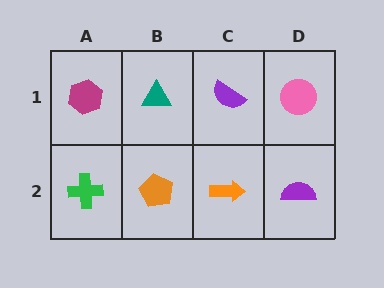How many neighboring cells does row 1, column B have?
3.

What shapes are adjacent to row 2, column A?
A magenta hexagon (row 1, column A), an orange pentagon (row 2, column B).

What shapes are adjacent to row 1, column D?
A purple semicircle (row 2, column D), a purple semicircle (row 1, column C).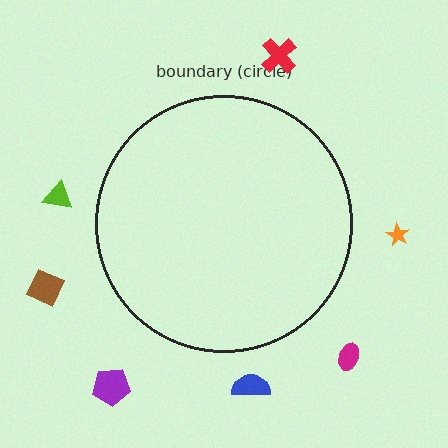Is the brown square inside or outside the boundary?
Outside.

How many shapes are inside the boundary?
0 inside, 7 outside.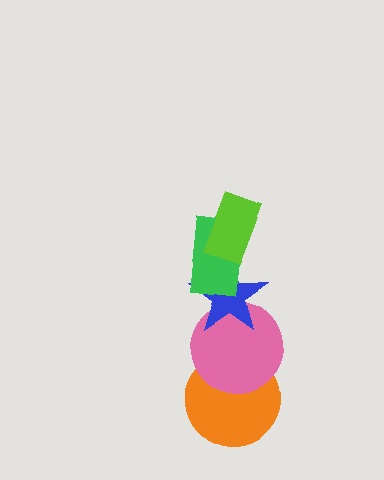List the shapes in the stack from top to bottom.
From top to bottom: the lime rectangle, the green rectangle, the blue star, the pink circle, the orange circle.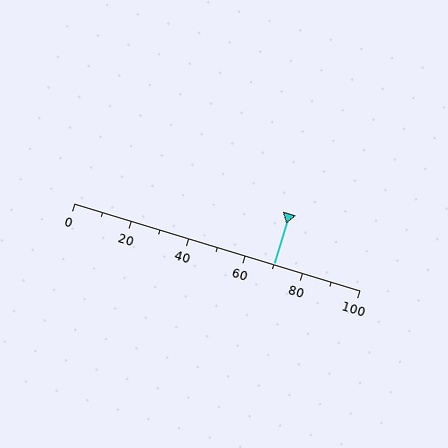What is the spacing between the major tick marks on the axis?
The major ticks are spaced 20 apart.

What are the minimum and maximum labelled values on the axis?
The axis runs from 0 to 100.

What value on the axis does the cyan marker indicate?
The marker indicates approximately 70.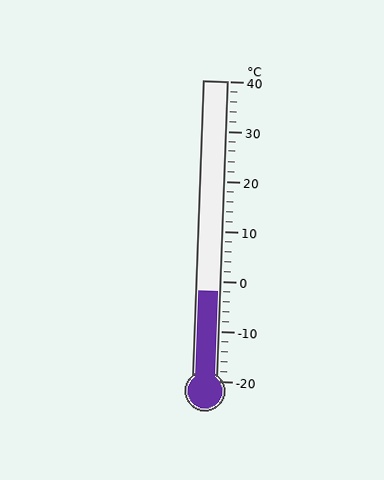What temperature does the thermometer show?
The thermometer shows approximately -2°C.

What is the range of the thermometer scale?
The thermometer scale ranges from -20°C to 40°C.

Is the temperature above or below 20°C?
The temperature is below 20°C.